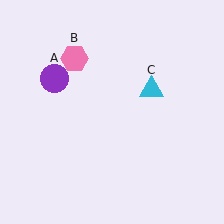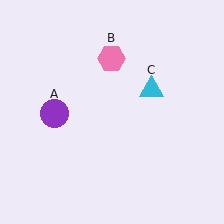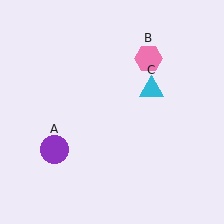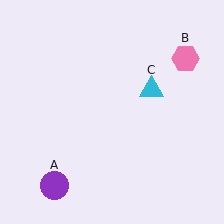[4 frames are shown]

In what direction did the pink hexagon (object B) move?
The pink hexagon (object B) moved right.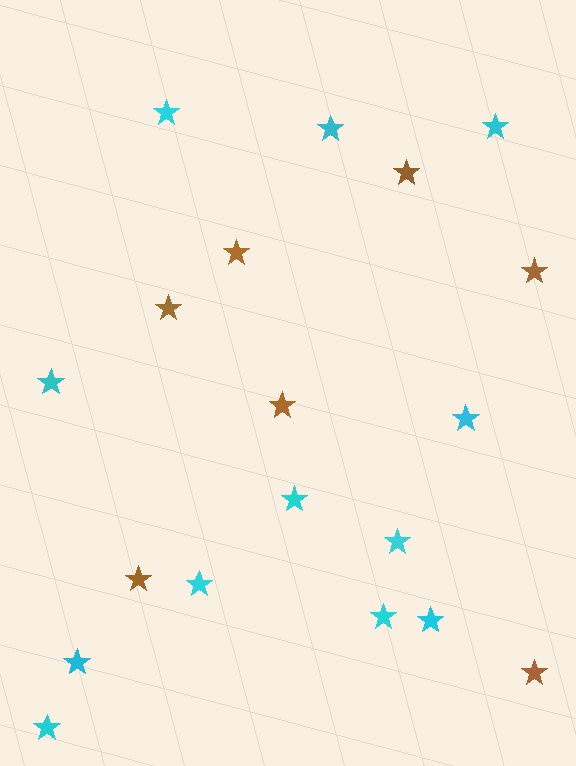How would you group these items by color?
There are 2 groups: one group of brown stars (7) and one group of cyan stars (12).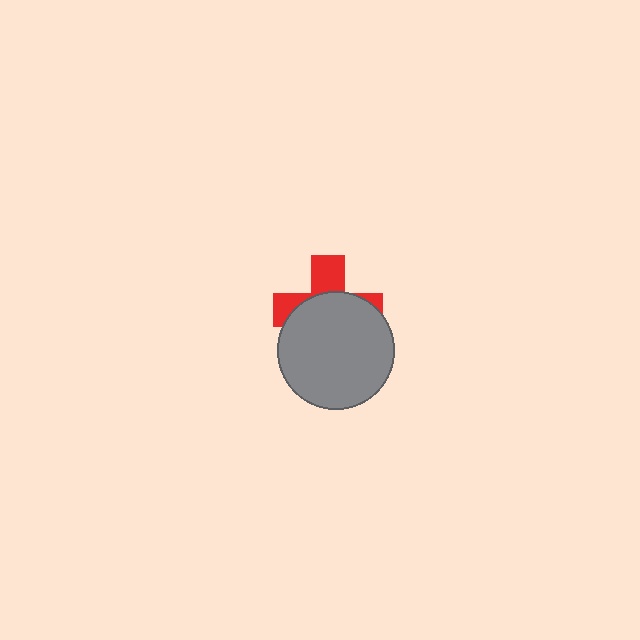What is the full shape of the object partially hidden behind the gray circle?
The partially hidden object is a red cross.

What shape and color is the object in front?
The object in front is a gray circle.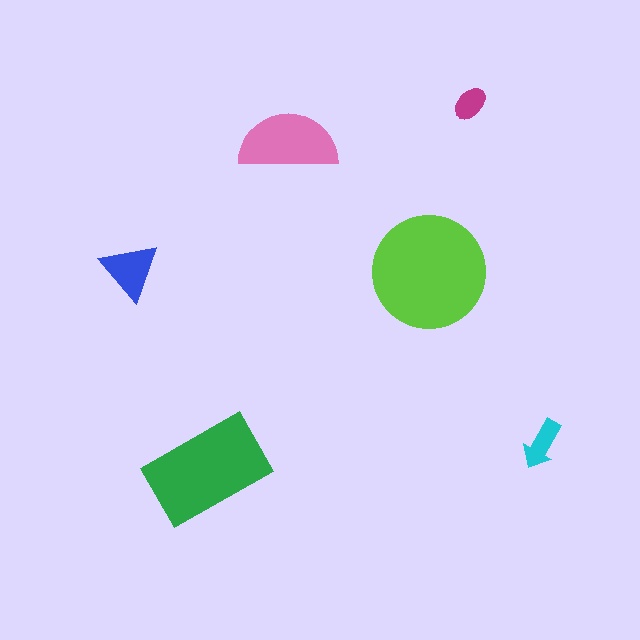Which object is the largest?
The lime circle.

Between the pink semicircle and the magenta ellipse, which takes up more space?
The pink semicircle.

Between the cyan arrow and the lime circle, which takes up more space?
The lime circle.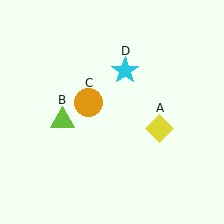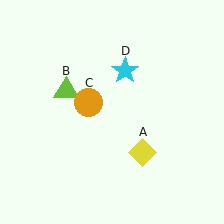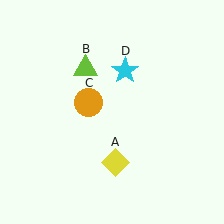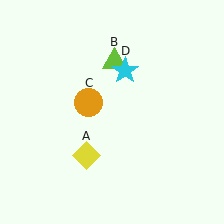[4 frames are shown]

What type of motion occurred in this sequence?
The yellow diamond (object A), lime triangle (object B) rotated clockwise around the center of the scene.